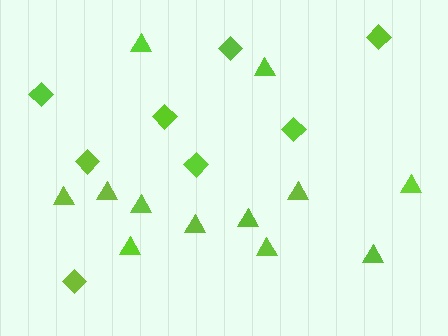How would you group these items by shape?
There are 2 groups: one group of triangles (12) and one group of diamonds (8).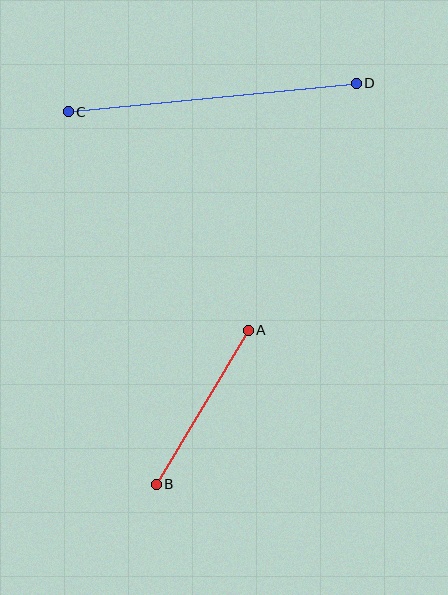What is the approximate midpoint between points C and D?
The midpoint is at approximately (212, 97) pixels.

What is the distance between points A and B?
The distance is approximately 180 pixels.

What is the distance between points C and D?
The distance is approximately 289 pixels.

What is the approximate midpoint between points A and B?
The midpoint is at approximately (202, 407) pixels.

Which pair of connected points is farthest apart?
Points C and D are farthest apart.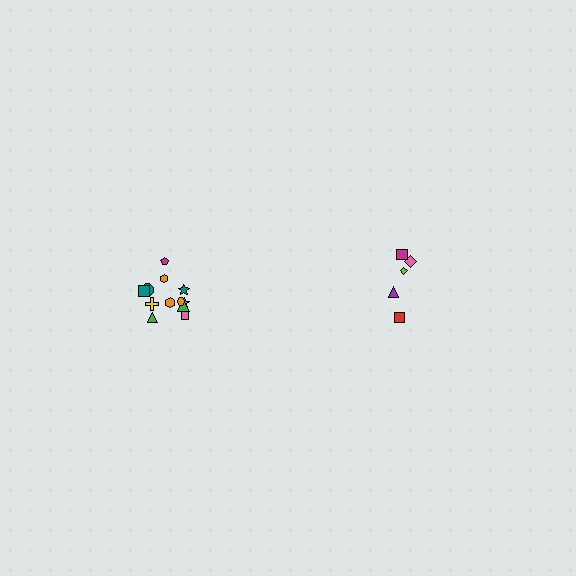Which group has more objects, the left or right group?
The left group.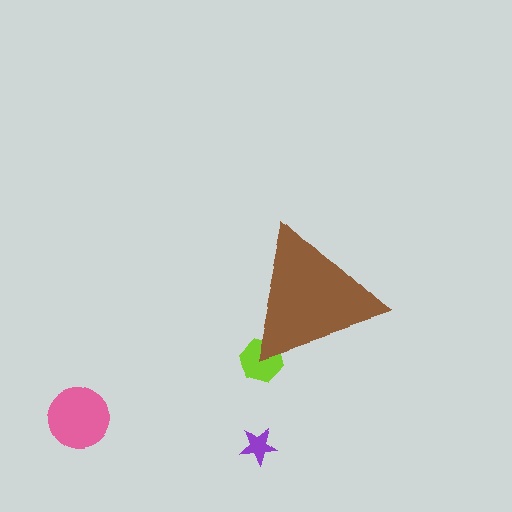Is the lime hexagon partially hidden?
Yes, the lime hexagon is partially hidden behind the brown triangle.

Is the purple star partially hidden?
No, the purple star is fully visible.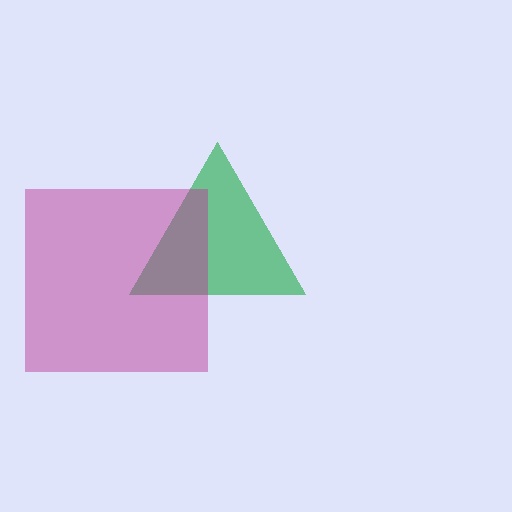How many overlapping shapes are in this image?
There are 2 overlapping shapes in the image.